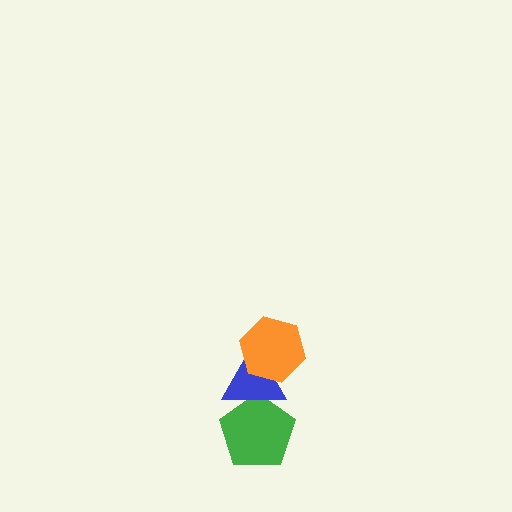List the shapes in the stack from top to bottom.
From top to bottom: the orange hexagon, the blue triangle, the green pentagon.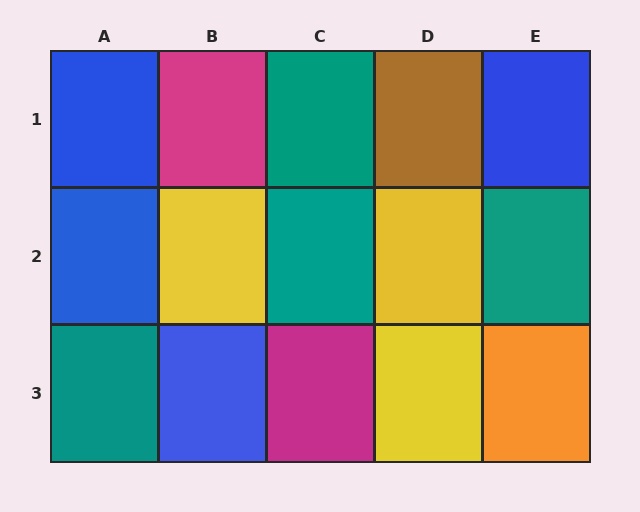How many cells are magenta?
2 cells are magenta.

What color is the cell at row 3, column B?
Blue.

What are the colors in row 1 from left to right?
Blue, magenta, teal, brown, blue.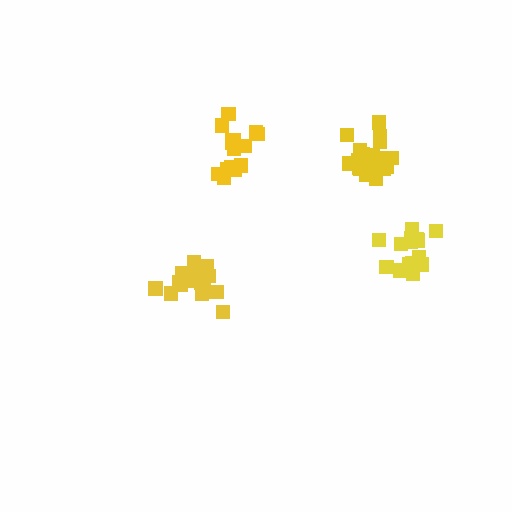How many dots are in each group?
Group 1: 20 dots, Group 2: 16 dots, Group 3: 17 dots, Group 4: 17 dots (70 total).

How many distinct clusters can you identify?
There are 4 distinct clusters.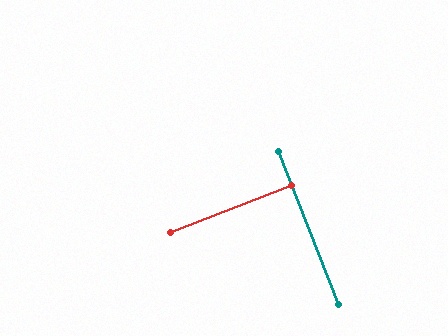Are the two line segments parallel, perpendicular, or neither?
Perpendicular — they meet at approximately 90°.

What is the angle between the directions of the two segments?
Approximately 90 degrees.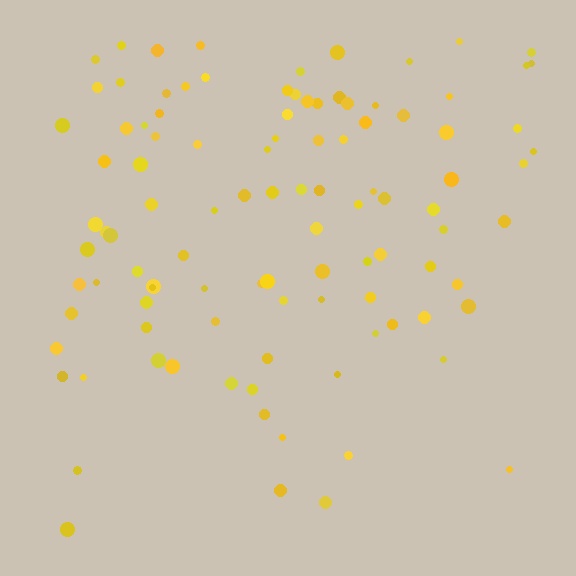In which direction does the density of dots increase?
From bottom to top, with the top side densest.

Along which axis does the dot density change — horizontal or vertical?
Vertical.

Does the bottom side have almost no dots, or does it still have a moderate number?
Still a moderate number, just noticeably fewer than the top.